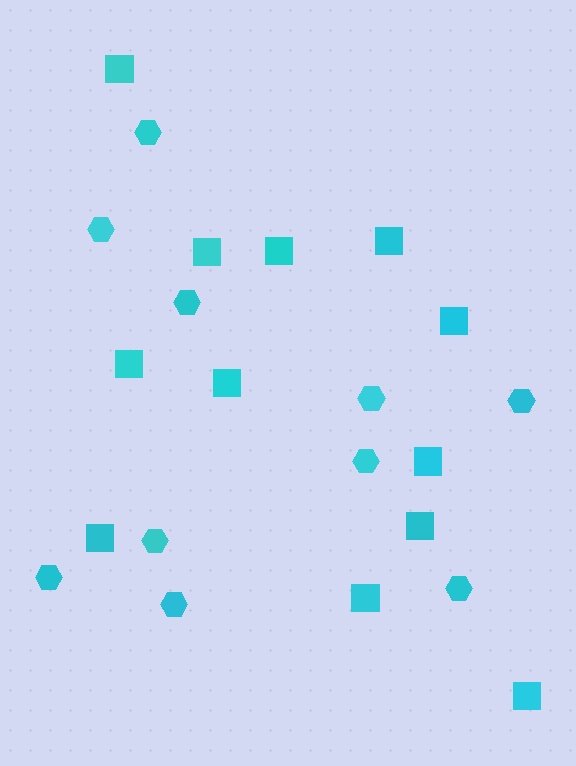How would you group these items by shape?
There are 2 groups: one group of hexagons (10) and one group of squares (12).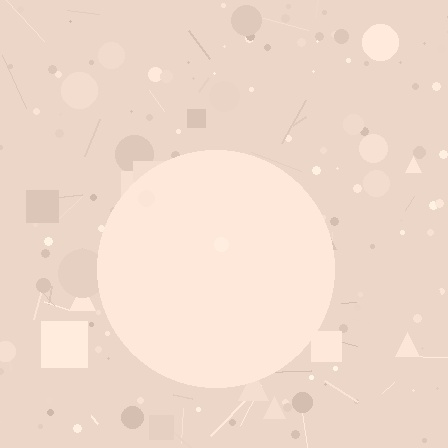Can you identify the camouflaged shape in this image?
The camouflaged shape is a circle.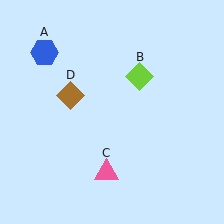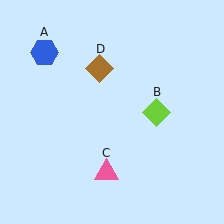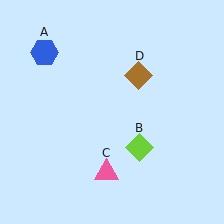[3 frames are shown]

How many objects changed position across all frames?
2 objects changed position: lime diamond (object B), brown diamond (object D).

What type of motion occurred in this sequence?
The lime diamond (object B), brown diamond (object D) rotated clockwise around the center of the scene.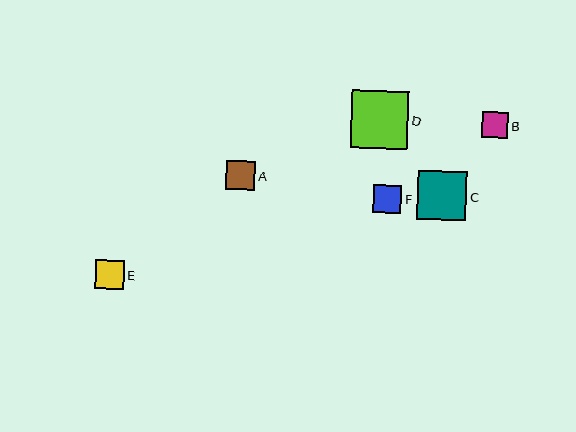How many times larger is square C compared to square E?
Square C is approximately 1.7 times the size of square E.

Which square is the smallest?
Square B is the smallest with a size of approximately 26 pixels.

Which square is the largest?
Square D is the largest with a size of approximately 58 pixels.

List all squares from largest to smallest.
From largest to smallest: D, C, A, E, F, B.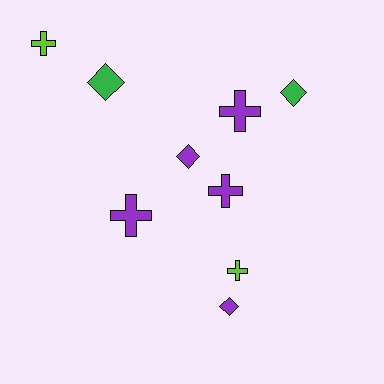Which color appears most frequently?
Purple, with 5 objects.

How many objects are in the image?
There are 9 objects.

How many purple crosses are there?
There are 3 purple crosses.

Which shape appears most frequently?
Cross, with 5 objects.